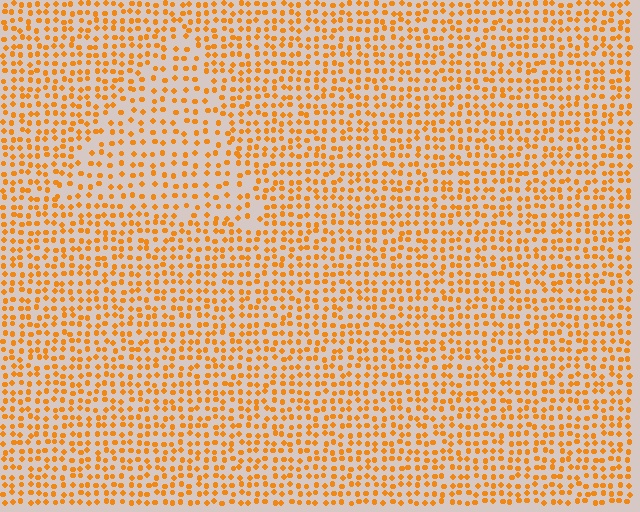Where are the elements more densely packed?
The elements are more densely packed outside the triangle boundary.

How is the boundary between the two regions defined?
The boundary is defined by a change in element density (approximately 1.6x ratio). All elements are the same color, size, and shape.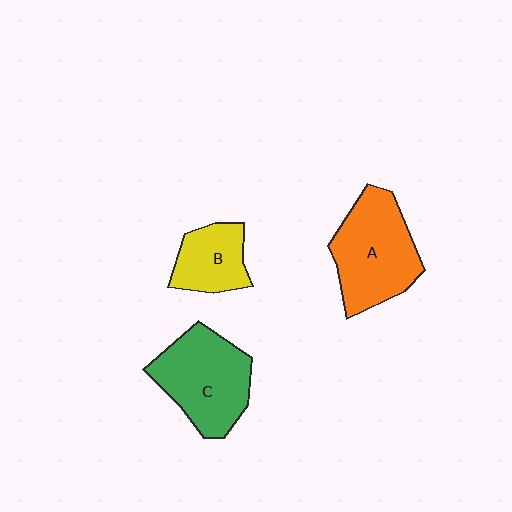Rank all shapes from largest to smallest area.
From largest to smallest: A (orange), C (green), B (yellow).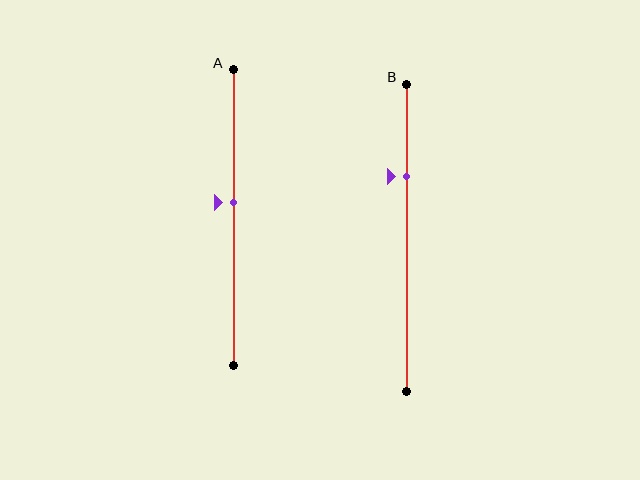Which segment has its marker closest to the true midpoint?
Segment A has its marker closest to the true midpoint.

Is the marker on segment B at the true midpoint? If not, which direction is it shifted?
No, the marker on segment B is shifted upward by about 20% of the segment length.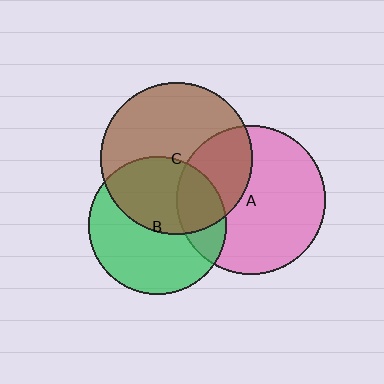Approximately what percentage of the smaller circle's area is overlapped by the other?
Approximately 45%.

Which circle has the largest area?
Circle C (brown).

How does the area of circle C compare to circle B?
Approximately 1.2 times.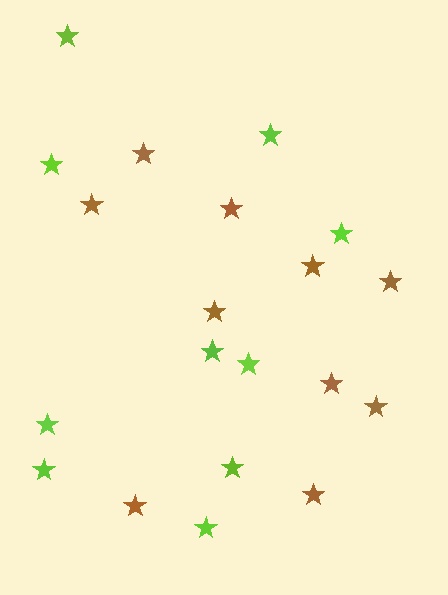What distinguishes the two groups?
There are 2 groups: one group of lime stars (10) and one group of brown stars (10).